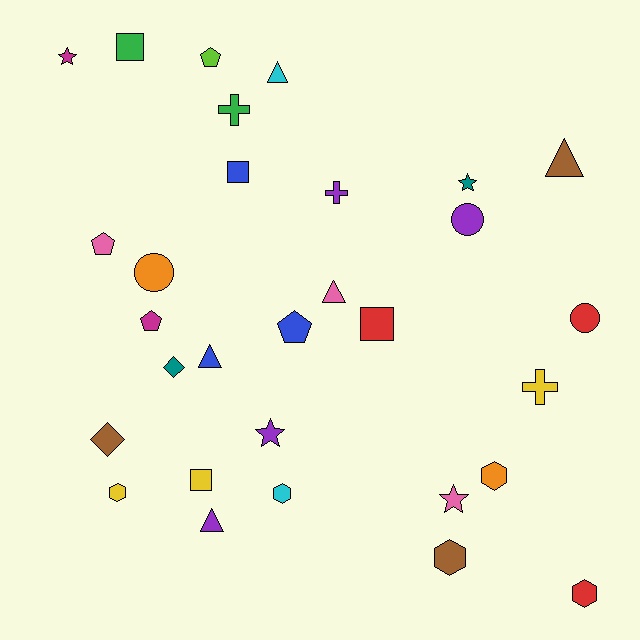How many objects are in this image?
There are 30 objects.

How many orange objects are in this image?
There are 2 orange objects.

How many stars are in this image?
There are 4 stars.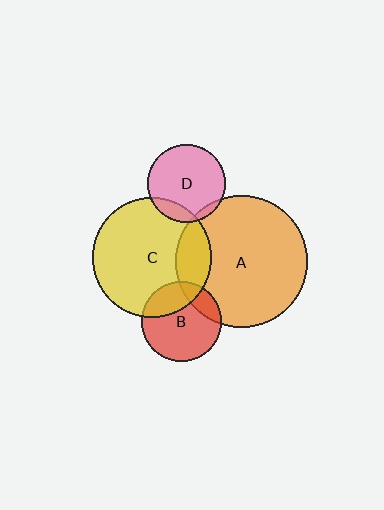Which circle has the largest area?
Circle A (orange).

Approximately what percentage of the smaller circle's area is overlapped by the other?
Approximately 30%.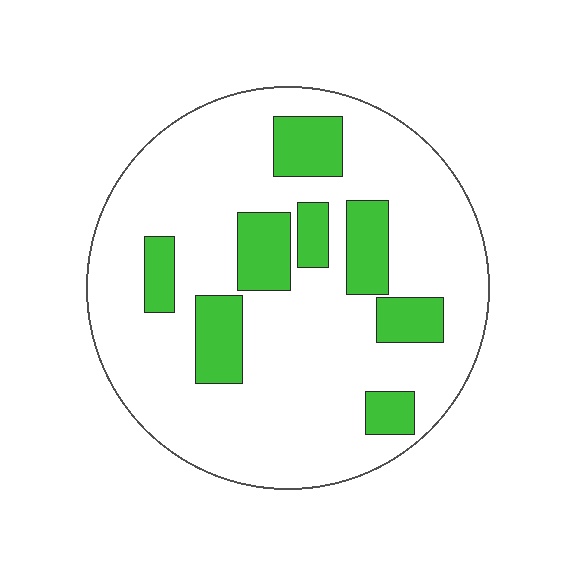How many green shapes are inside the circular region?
8.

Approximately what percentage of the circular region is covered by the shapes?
Approximately 20%.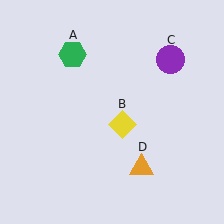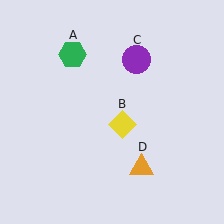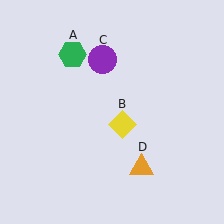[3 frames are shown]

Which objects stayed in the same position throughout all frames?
Green hexagon (object A) and yellow diamond (object B) and orange triangle (object D) remained stationary.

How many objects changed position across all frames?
1 object changed position: purple circle (object C).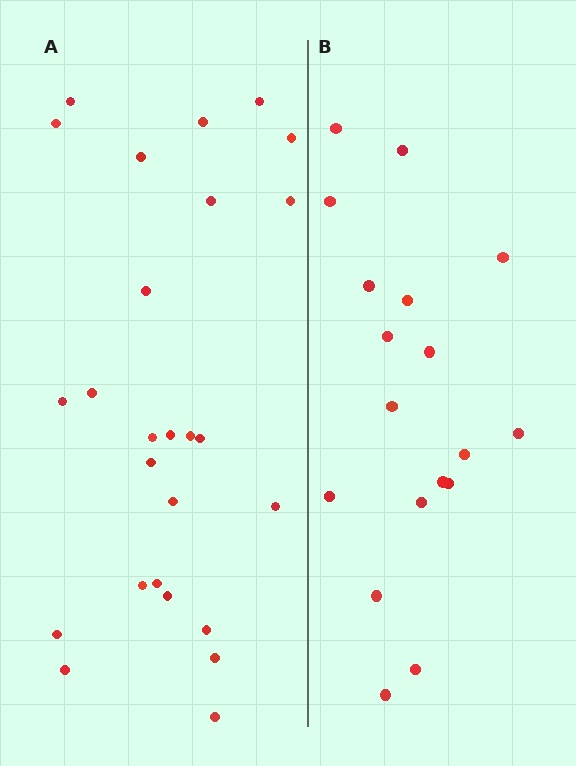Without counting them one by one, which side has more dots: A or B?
Region A (the left region) has more dots.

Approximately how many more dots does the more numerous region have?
Region A has roughly 8 or so more dots than region B.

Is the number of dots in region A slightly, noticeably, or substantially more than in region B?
Region A has noticeably more, but not dramatically so. The ratio is roughly 1.4 to 1.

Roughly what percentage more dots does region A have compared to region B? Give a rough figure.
About 45% more.